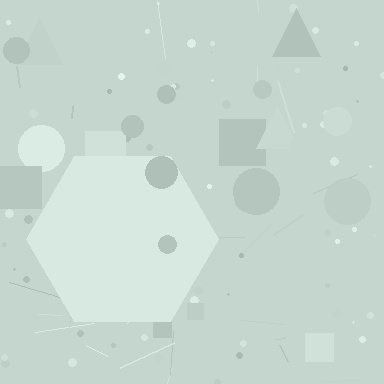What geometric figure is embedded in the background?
A hexagon is embedded in the background.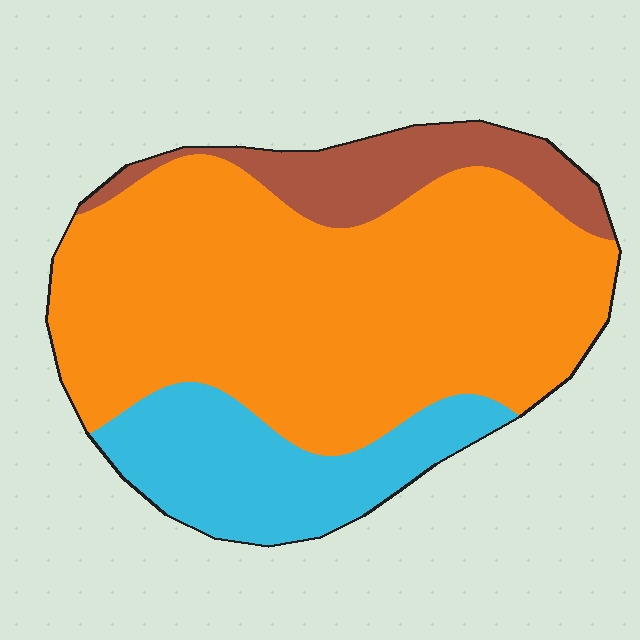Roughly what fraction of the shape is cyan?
Cyan covers roughly 20% of the shape.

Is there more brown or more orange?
Orange.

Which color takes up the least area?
Brown, at roughly 15%.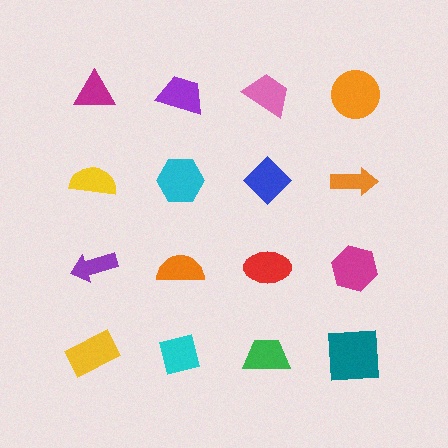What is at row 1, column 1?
A magenta triangle.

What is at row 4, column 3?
A green trapezoid.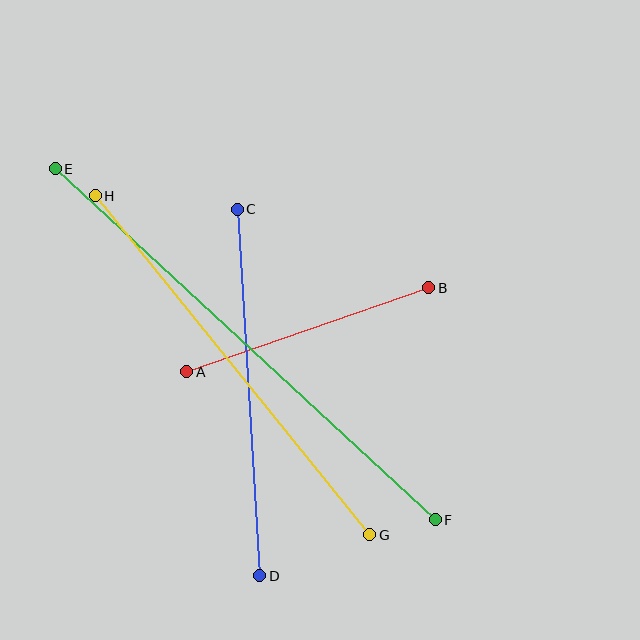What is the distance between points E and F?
The distance is approximately 517 pixels.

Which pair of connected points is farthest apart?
Points E and F are farthest apart.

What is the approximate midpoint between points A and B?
The midpoint is at approximately (308, 330) pixels.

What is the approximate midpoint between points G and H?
The midpoint is at approximately (232, 365) pixels.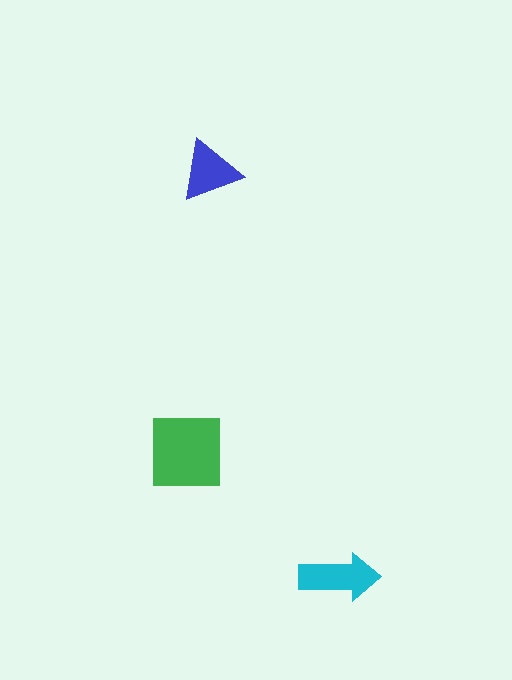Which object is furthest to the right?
The cyan arrow is rightmost.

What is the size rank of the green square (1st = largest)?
1st.